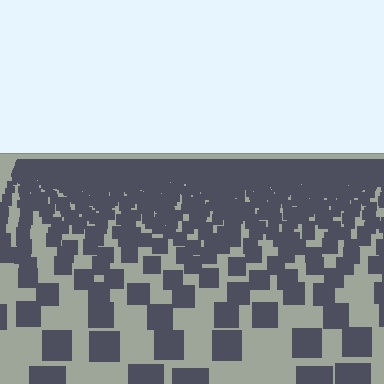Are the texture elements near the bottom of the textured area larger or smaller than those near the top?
Larger. Near the bottom, elements are closer to the viewer and appear at a bigger on-screen size.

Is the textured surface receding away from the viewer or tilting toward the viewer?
The surface is receding away from the viewer. Texture elements get smaller and denser toward the top.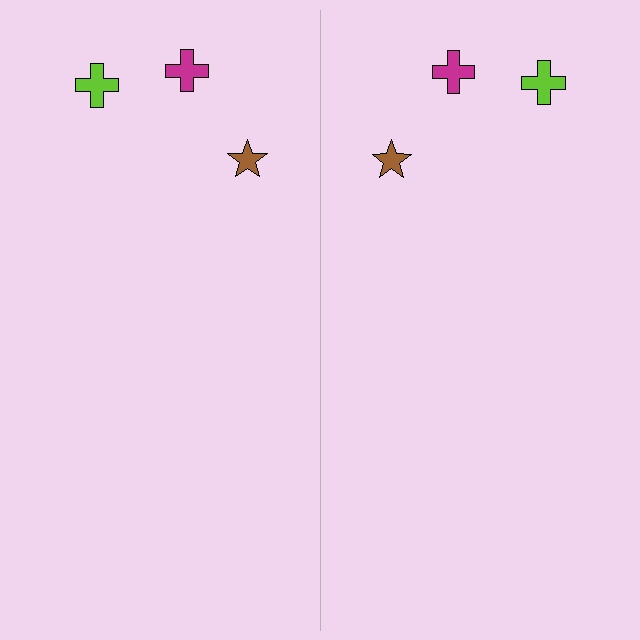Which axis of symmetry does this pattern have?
The pattern has a vertical axis of symmetry running through the center of the image.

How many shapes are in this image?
There are 6 shapes in this image.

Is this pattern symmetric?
Yes, this pattern has bilateral (reflection) symmetry.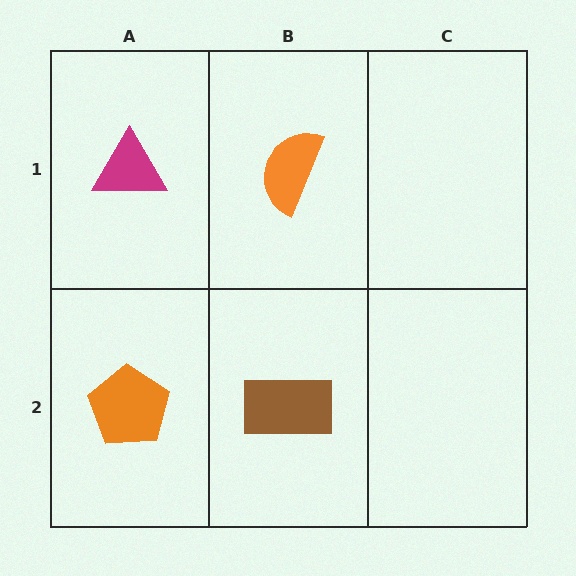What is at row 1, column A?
A magenta triangle.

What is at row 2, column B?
A brown rectangle.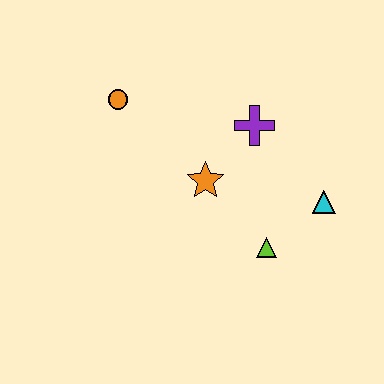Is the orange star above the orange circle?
No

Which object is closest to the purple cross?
The orange star is closest to the purple cross.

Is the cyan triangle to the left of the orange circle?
No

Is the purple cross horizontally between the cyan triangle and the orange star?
Yes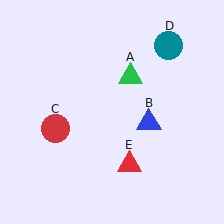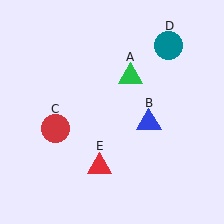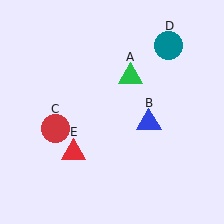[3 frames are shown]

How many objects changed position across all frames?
1 object changed position: red triangle (object E).